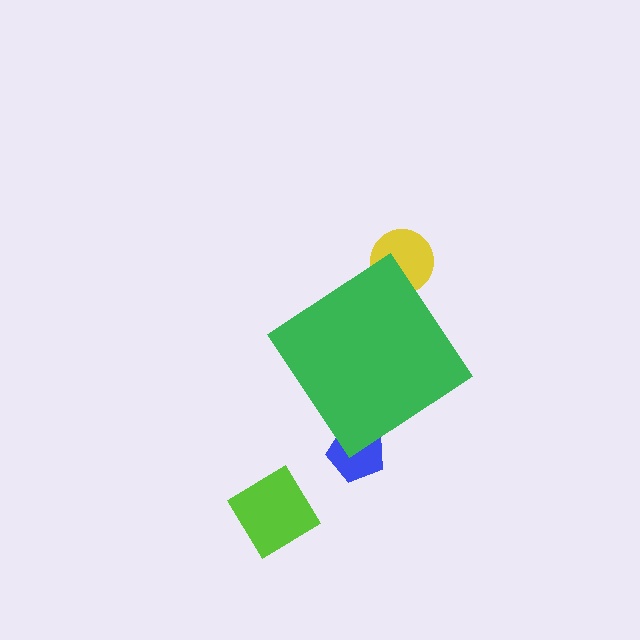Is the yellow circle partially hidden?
Yes, the yellow circle is partially hidden behind the green diamond.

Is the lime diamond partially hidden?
No, the lime diamond is fully visible.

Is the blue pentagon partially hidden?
Yes, the blue pentagon is partially hidden behind the green diamond.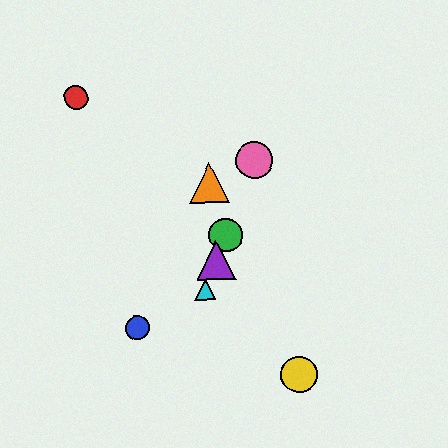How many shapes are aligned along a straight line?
4 shapes (the green circle, the purple triangle, the cyan triangle, the pink circle) are aligned along a straight line.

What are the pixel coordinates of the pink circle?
The pink circle is at (255, 160).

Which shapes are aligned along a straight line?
The green circle, the purple triangle, the cyan triangle, the pink circle are aligned along a straight line.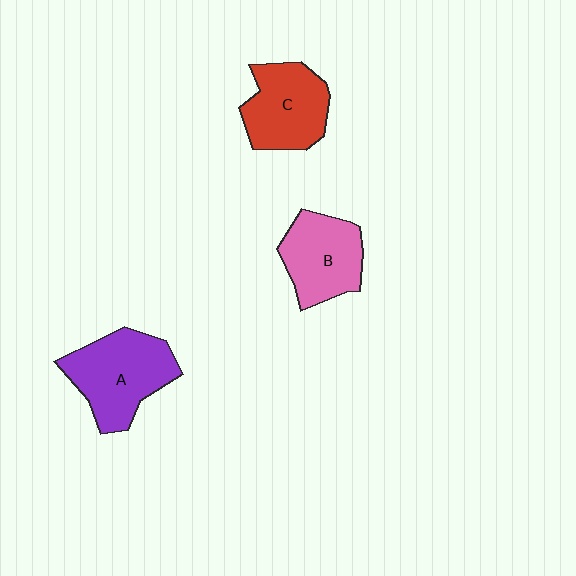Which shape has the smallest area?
Shape B (pink).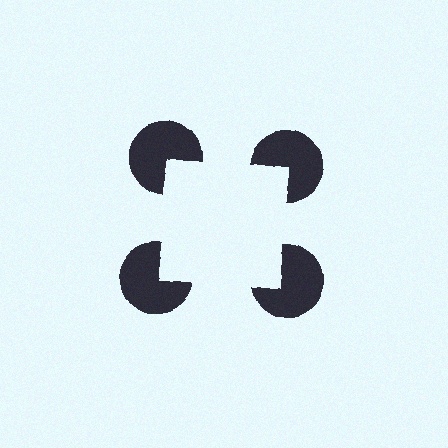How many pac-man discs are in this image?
There are 4 — one at each vertex of the illusory square.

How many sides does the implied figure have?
4 sides.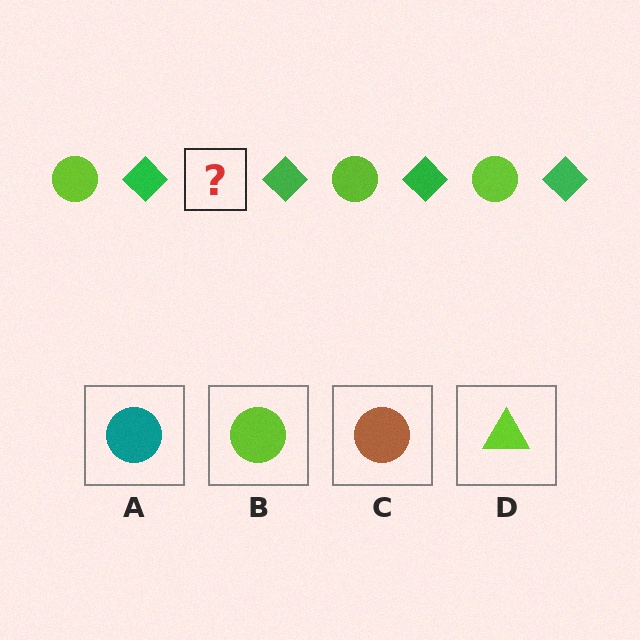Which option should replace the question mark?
Option B.